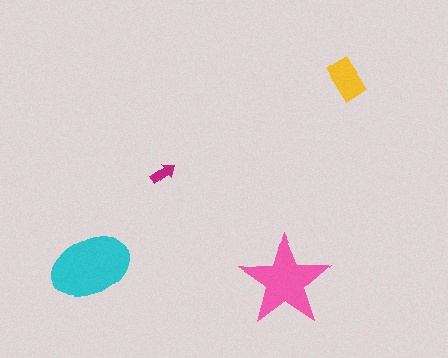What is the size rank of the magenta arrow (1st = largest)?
4th.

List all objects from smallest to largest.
The magenta arrow, the yellow rectangle, the pink star, the cyan ellipse.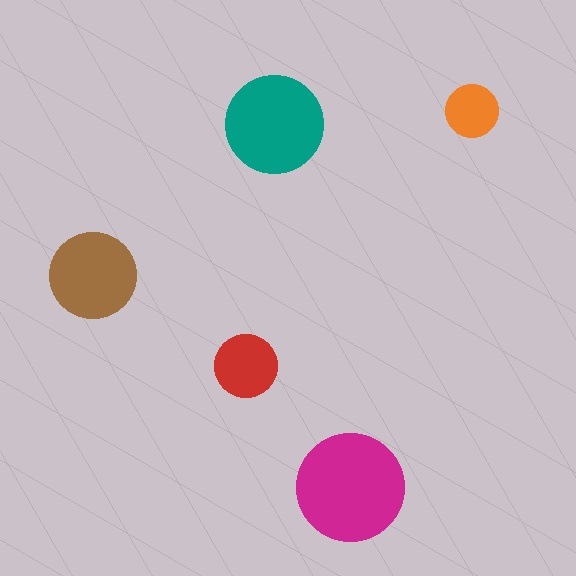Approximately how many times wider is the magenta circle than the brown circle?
About 1.5 times wider.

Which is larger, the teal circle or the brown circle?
The teal one.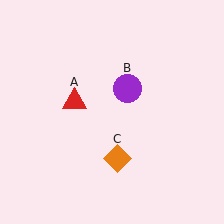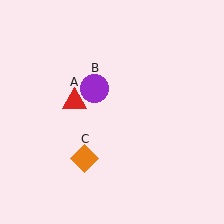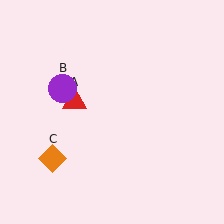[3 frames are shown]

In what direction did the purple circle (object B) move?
The purple circle (object B) moved left.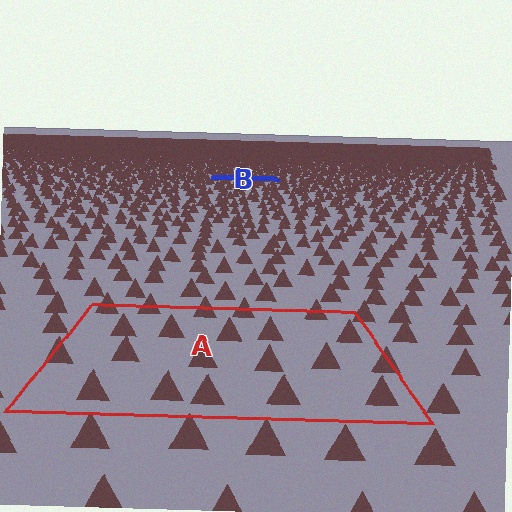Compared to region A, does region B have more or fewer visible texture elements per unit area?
Region B has more texture elements per unit area — they are packed more densely because it is farther away.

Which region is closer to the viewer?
Region A is closer. The texture elements there are larger and more spread out.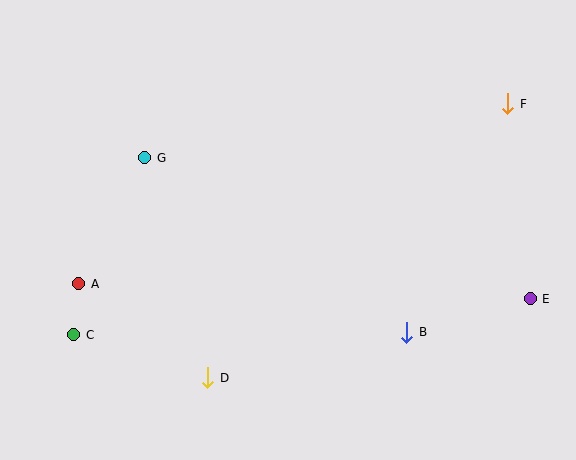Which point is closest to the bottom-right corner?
Point E is closest to the bottom-right corner.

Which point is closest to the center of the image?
Point B at (407, 332) is closest to the center.